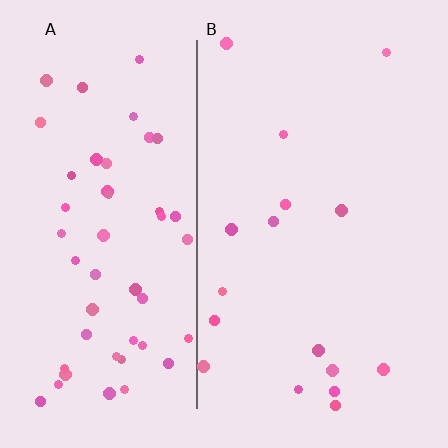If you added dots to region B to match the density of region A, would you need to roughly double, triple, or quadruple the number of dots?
Approximately triple.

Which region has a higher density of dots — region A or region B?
A (the left).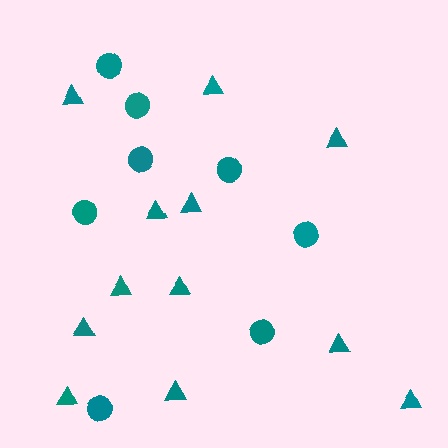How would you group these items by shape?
There are 2 groups: one group of circles (8) and one group of triangles (12).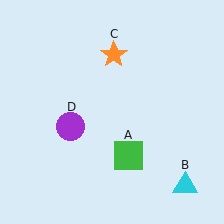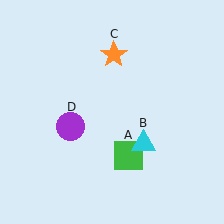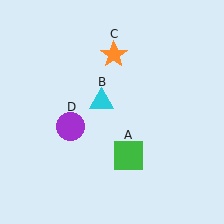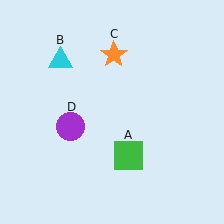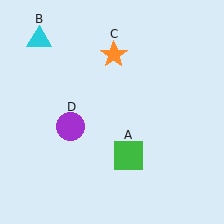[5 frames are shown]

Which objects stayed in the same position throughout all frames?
Green square (object A) and orange star (object C) and purple circle (object D) remained stationary.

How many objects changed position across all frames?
1 object changed position: cyan triangle (object B).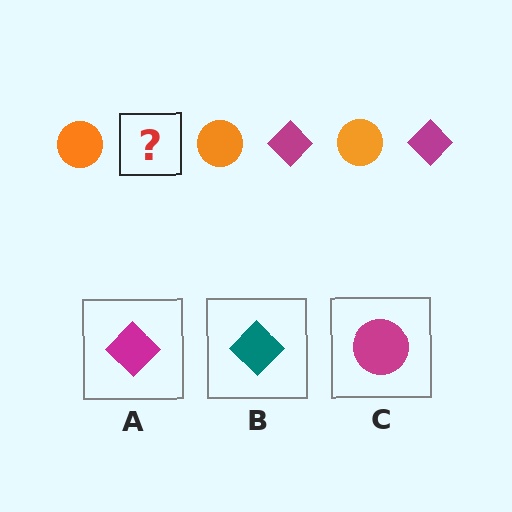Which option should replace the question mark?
Option A.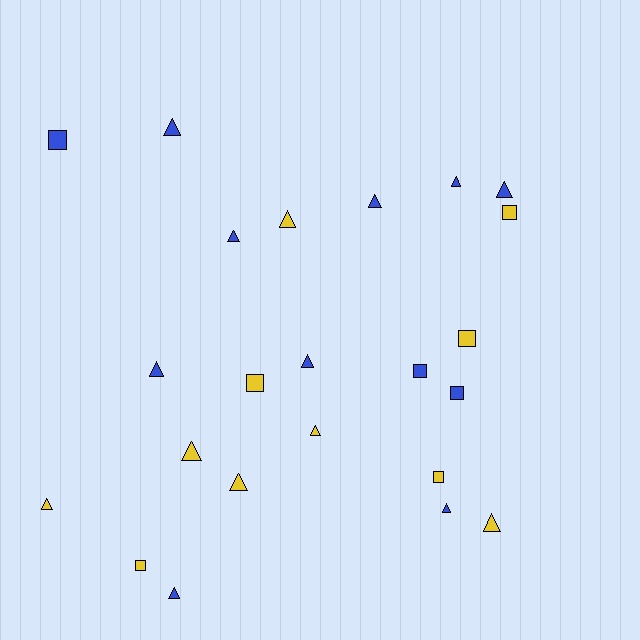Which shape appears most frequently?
Triangle, with 15 objects.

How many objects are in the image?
There are 23 objects.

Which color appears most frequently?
Blue, with 12 objects.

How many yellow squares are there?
There are 5 yellow squares.